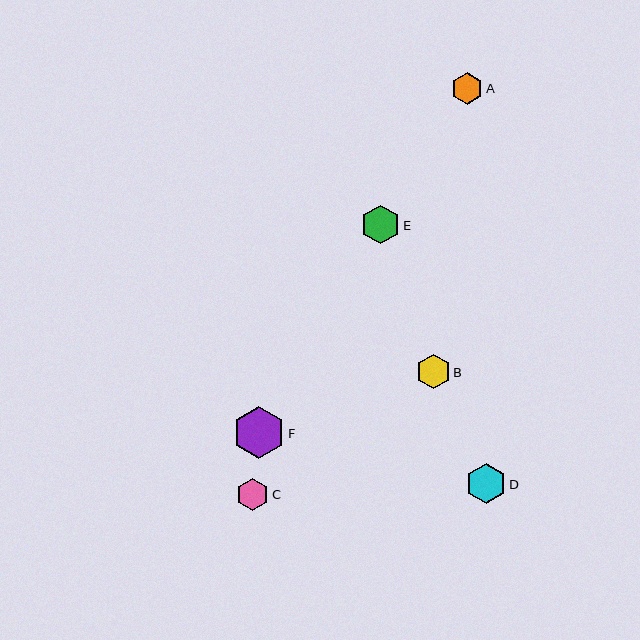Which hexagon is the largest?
Hexagon F is the largest with a size of approximately 52 pixels.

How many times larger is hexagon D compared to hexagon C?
Hexagon D is approximately 1.3 times the size of hexagon C.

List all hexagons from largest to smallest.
From largest to smallest: F, D, E, B, A, C.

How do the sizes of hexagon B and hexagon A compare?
Hexagon B and hexagon A are approximately the same size.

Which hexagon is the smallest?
Hexagon C is the smallest with a size of approximately 32 pixels.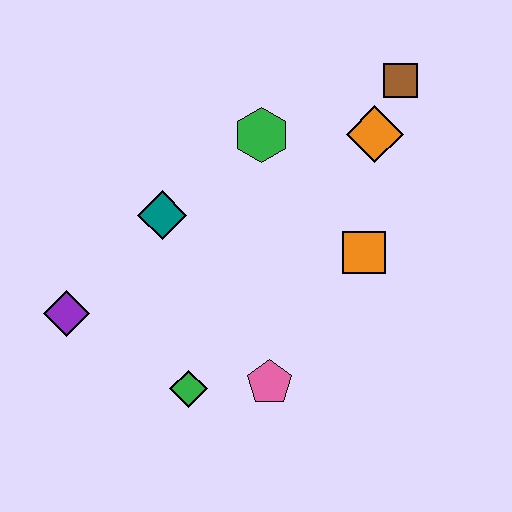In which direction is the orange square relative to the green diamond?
The orange square is to the right of the green diamond.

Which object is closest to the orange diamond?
The brown square is closest to the orange diamond.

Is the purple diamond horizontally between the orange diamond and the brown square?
No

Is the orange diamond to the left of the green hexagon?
No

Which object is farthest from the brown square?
The purple diamond is farthest from the brown square.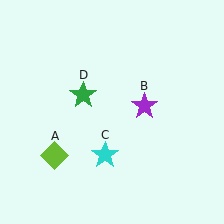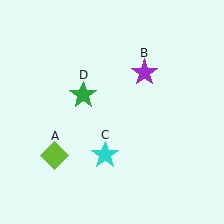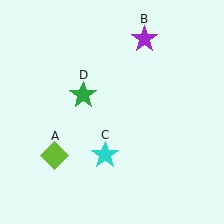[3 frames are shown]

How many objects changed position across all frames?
1 object changed position: purple star (object B).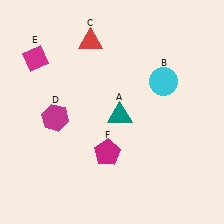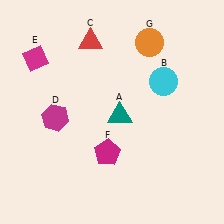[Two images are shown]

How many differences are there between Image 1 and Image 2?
There is 1 difference between the two images.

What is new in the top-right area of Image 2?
An orange circle (G) was added in the top-right area of Image 2.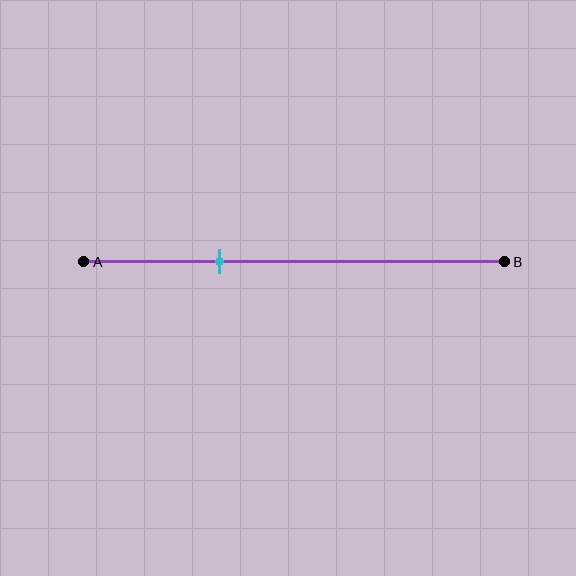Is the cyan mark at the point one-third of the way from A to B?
Yes, the mark is approximately at the one-third point.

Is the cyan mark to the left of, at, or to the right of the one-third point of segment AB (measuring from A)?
The cyan mark is approximately at the one-third point of segment AB.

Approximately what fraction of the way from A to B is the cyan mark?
The cyan mark is approximately 30% of the way from A to B.